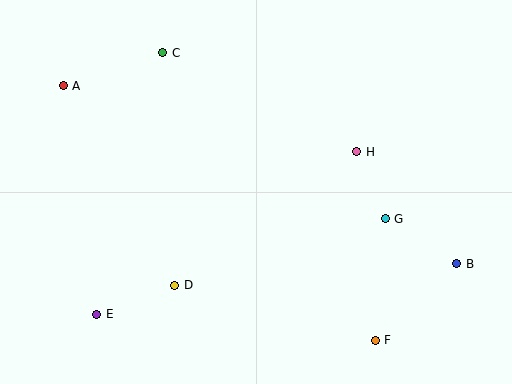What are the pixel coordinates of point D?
Point D is at (175, 285).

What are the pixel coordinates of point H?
Point H is at (357, 152).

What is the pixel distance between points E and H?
The distance between E and H is 307 pixels.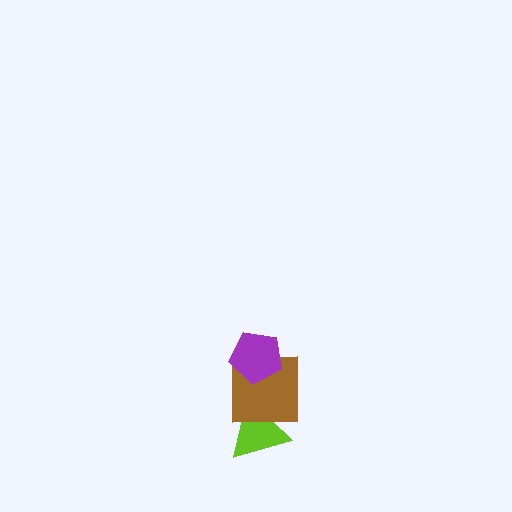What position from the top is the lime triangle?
The lime triangle is 3rd from the top.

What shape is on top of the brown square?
The purple pentagon is on top of the brown square.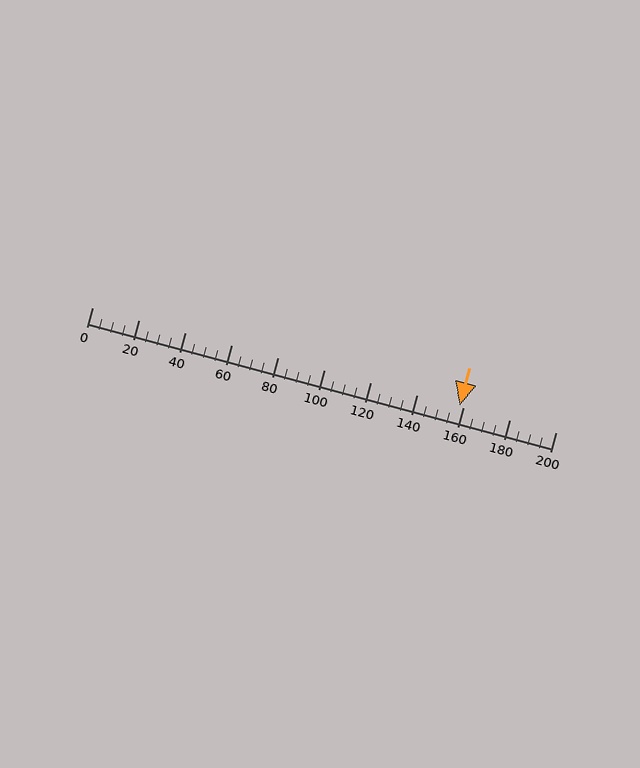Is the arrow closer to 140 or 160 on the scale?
The arrow is closer to 160.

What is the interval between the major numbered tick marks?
The major tick marks are spaced 20 units apart.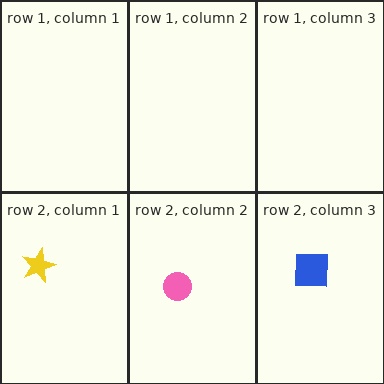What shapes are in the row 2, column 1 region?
The yellow star.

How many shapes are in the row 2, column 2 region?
1.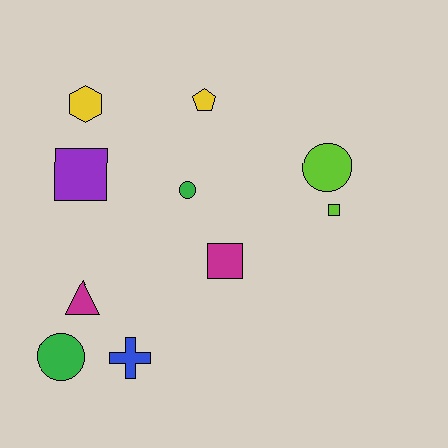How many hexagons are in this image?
There is 1 hexagon.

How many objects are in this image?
There are 10 objects.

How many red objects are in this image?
There are no red objects.